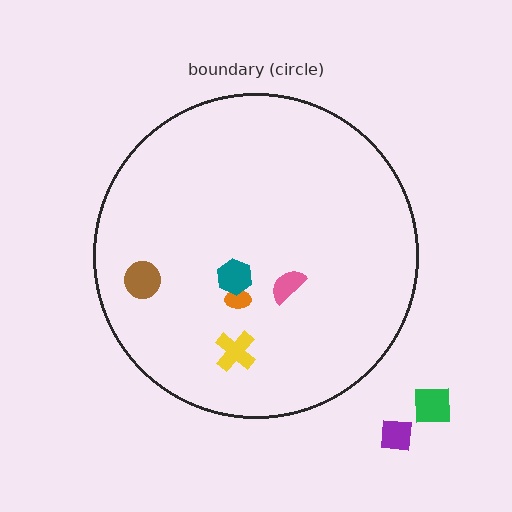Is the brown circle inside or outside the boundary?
Inside.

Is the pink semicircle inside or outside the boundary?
Inside.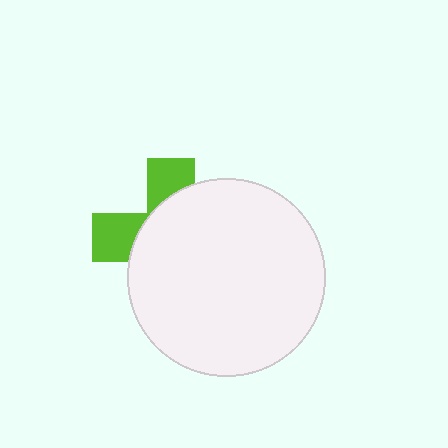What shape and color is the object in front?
The object in front is a white circle.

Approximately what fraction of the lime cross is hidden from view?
Roughly 69% of the lime cross is hidden behind the white circle.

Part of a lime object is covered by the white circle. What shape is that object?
It is a cross.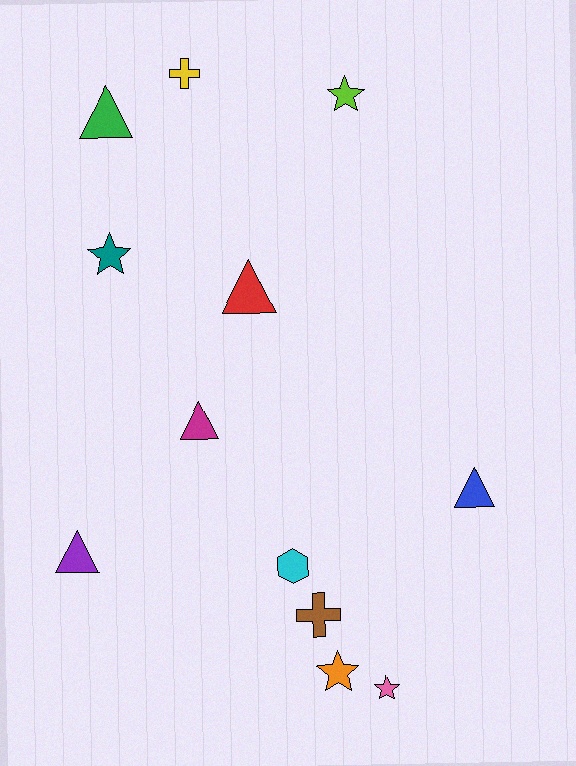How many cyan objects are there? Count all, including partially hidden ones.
There is 1 cyan object.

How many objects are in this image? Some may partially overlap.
There are 12 objects.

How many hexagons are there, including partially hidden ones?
There is 1 hexagon.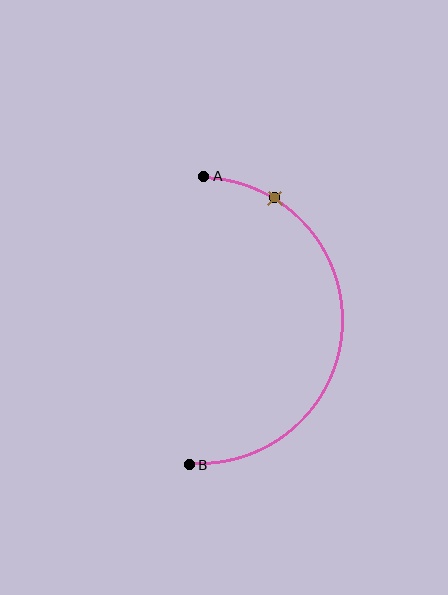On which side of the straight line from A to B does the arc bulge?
The arc bulges to the right of the straight line connecting A and B.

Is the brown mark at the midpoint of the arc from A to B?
No. The brown mark lies on the arc but is closer to endpoint A. The arc midpoint would be at the point on the curve equidistant along the arc from both A and B.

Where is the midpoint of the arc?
The arc midpoint is the point on the curve farthest from the straight line joining A and B. It sits to the right of that line.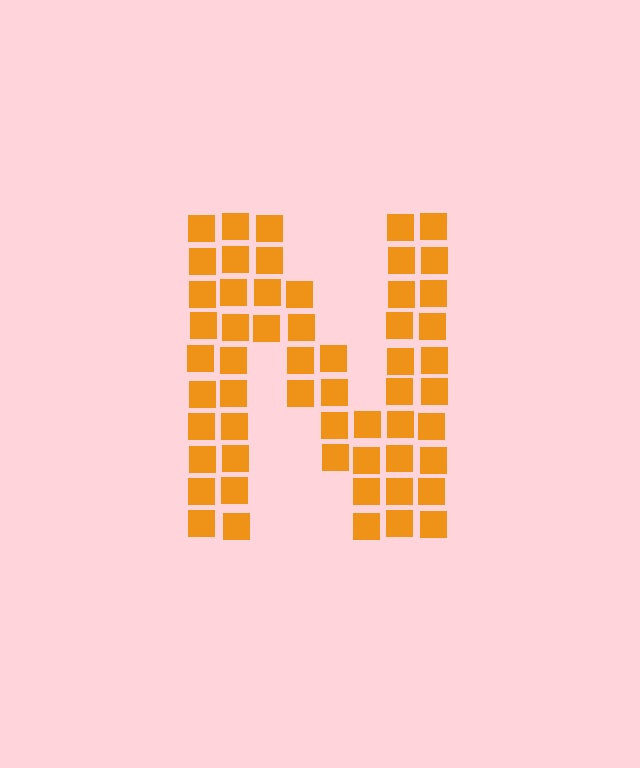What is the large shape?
The large shape is the letter N.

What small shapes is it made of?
It is made of small squares.